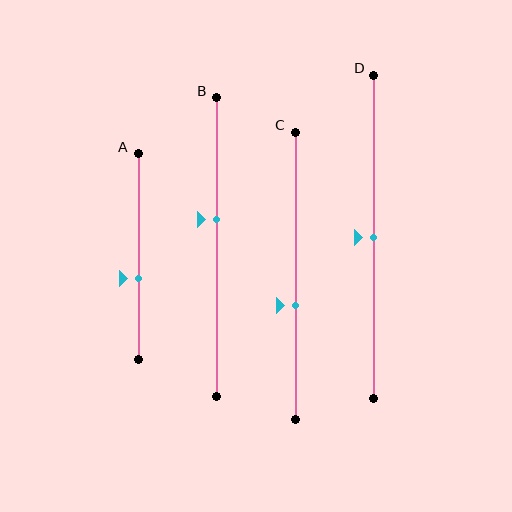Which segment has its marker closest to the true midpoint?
Segment D has its marker closest to the true midpoint.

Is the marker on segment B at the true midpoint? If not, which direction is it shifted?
No, the marker on segment B is shifted upward by about 9% of the segment length.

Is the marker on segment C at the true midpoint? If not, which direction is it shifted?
No, the marker on segment C is shifted downward by about 10% of the segment length.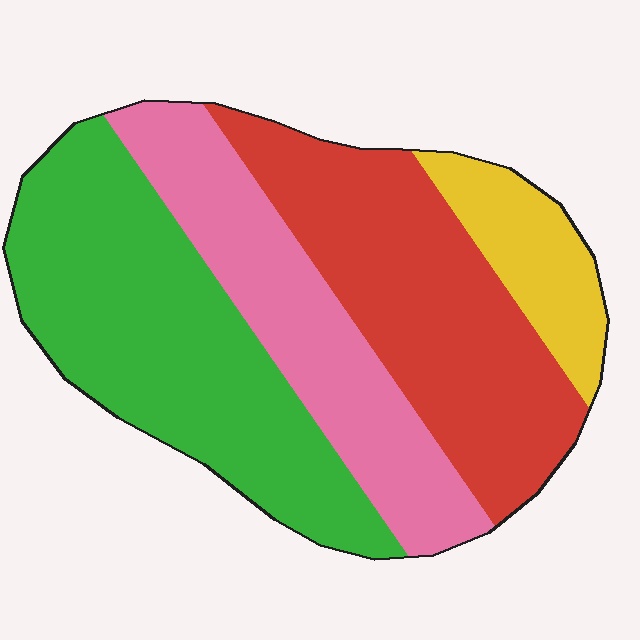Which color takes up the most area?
Green, at roughly 35%.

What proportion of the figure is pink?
Pink takes up about one quarter (1/4) of the figure.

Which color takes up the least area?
Yellow, at roughly 10%.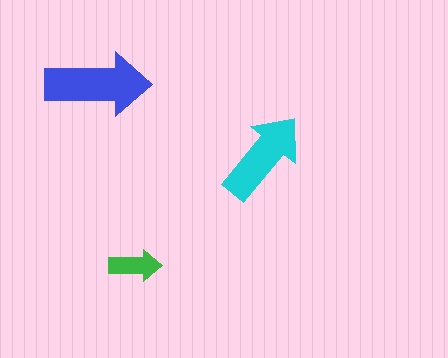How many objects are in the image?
There are 3 objects in the image.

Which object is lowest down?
The green arrow is bottommost.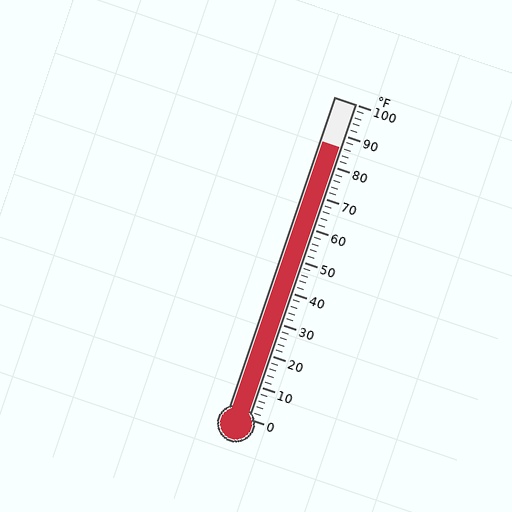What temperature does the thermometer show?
The thermometer shows approximately 86°F.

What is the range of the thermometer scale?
The thermometer scale ranges from 0°F to 100°F.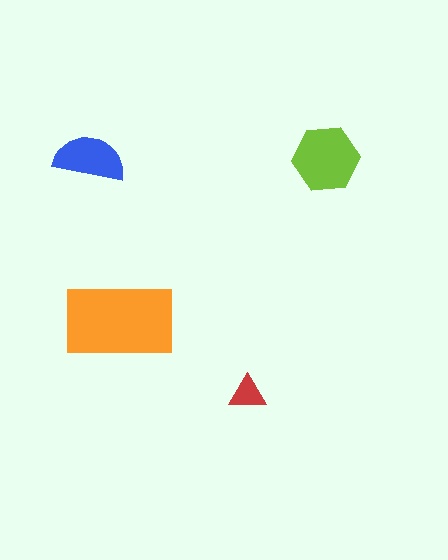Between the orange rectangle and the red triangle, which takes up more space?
The orange rectangle.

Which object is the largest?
The orange rectangle.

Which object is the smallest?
The red triangle.